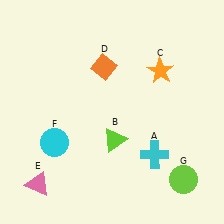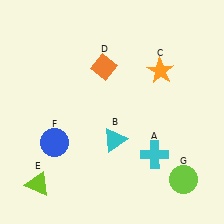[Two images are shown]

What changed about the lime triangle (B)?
In Image 1, B is lime. In Image 2, it changed to cyan.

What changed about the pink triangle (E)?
In Image 1, E is pink. In Image 2, it changed to lime.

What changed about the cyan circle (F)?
In Image 1, F is cyan. In Image 2, it changed to blue.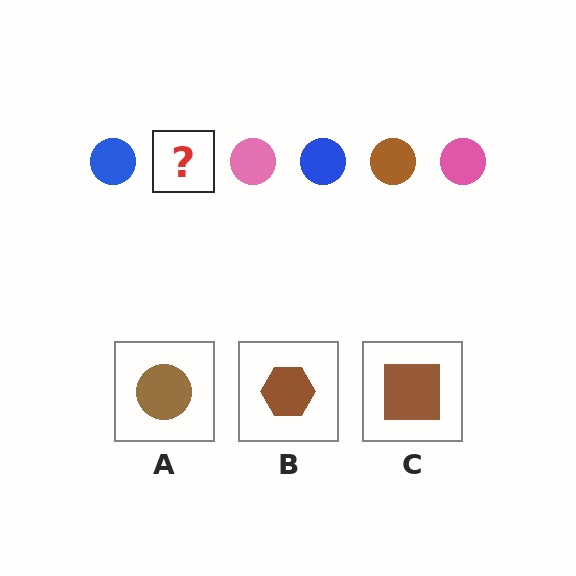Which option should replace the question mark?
Option A.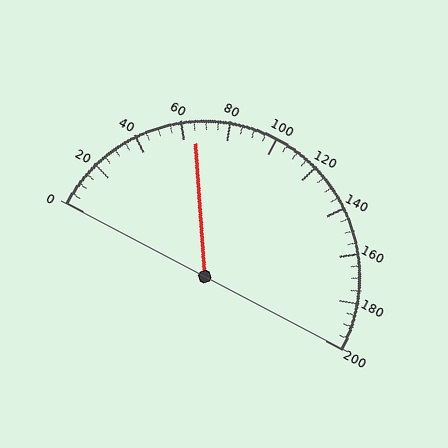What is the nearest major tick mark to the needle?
The nearest major tick mark is 60.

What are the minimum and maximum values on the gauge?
The gauge ranges from 0 to 200.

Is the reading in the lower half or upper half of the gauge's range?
The reading is in the lower half of the range (0 to 200).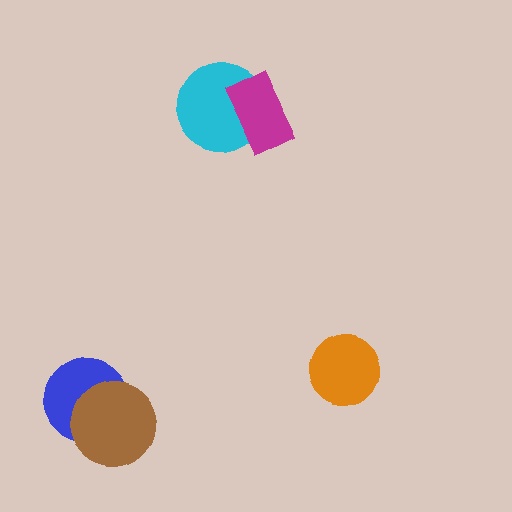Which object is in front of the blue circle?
The brown circle is in front of the blue circle.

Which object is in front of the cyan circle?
The magenta rectangle is in front of the cyan circle.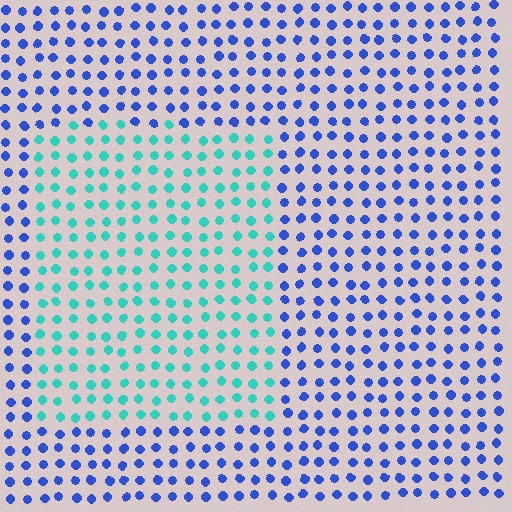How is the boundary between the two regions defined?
The boundary is defined purely by a slight shift in hue (about 55 degrees). Spacing, size, and orientation are identical on both sides.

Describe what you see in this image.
The image is filled with small blue elements in a uniform arrangement. A rectangle-shaped region is visible where the elements are tinted to a slightly different hue, forming a subtle color boundary.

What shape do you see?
I see a rectangle.